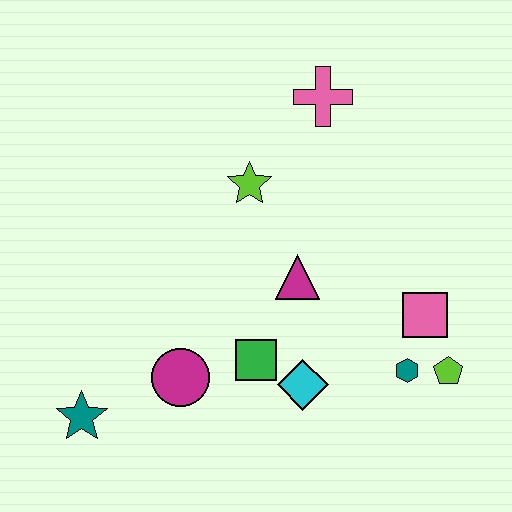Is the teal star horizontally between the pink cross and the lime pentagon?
No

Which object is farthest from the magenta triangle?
The teal star is farthest from the magenta triangle.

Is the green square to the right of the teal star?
Yes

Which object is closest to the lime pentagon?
The teal hexagon is closest to the lime pentagon.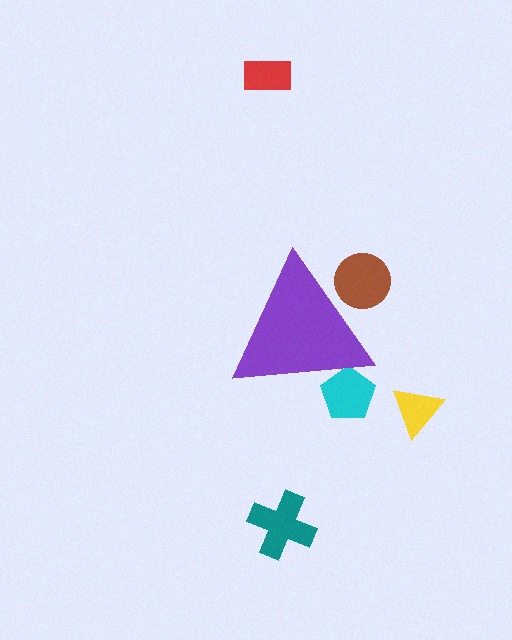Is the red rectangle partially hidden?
No, the red rectangle is fully visible.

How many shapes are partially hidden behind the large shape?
2 shapes are partially hidden.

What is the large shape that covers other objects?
A purple triangle.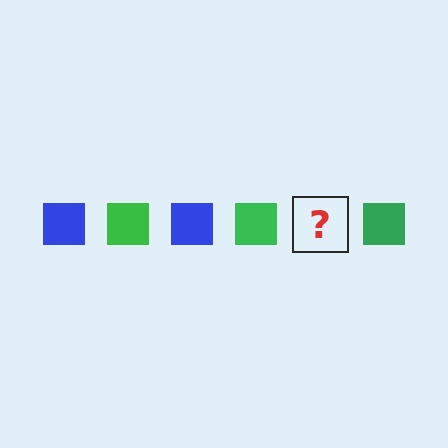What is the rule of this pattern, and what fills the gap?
The rule is that the pattern cycles through blue, green squares. The gap should be filled with a blue square.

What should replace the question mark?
The question mark should be replaced with a blue square.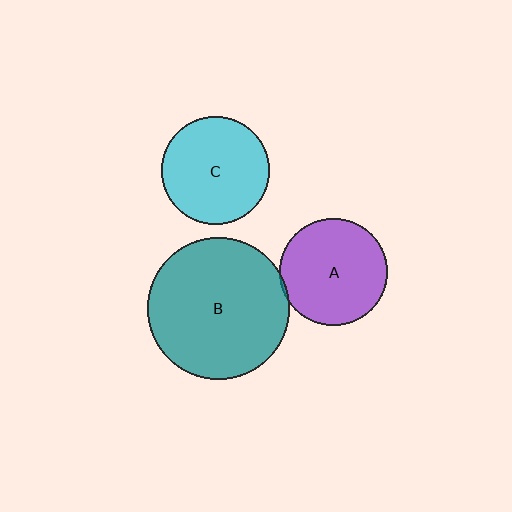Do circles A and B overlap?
Yes.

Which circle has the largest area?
Circle B (teal).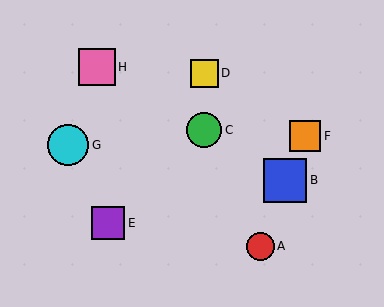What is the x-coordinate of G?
Object G is at x≈68.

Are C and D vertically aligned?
Yes, both are at x≈204.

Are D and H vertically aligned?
No, D is at x≈204 and H is at x≈97.